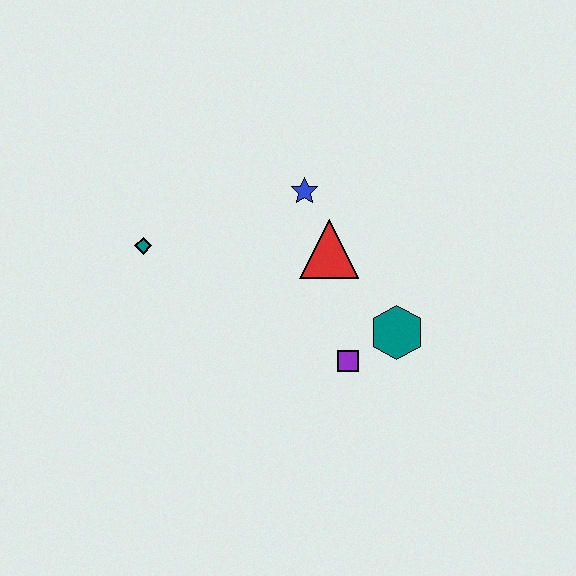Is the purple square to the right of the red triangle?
Yes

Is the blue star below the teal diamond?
No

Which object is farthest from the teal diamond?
The teal hexagon is farthest from the teal diamond.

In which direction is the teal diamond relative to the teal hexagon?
The teal diamond is to the left of the teal hexagon.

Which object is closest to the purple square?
The teal hexagon is closest to the purple square.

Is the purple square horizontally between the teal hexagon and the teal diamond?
Yes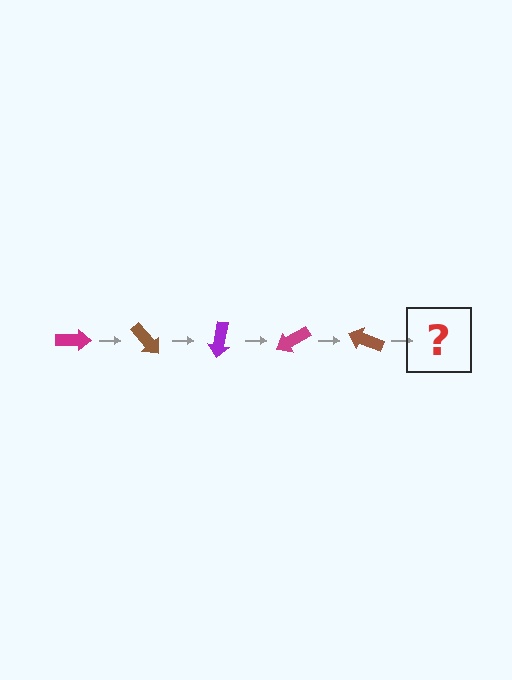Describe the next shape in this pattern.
It should be a purple arrow, rotated 250 degrees from the start.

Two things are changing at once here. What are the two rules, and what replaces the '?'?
The two rules are that it rotates 50 degrees each step and the color cycles through magenta, brown, and purple. The '?' should be a purple arrow, rotated 250 degrees from the start.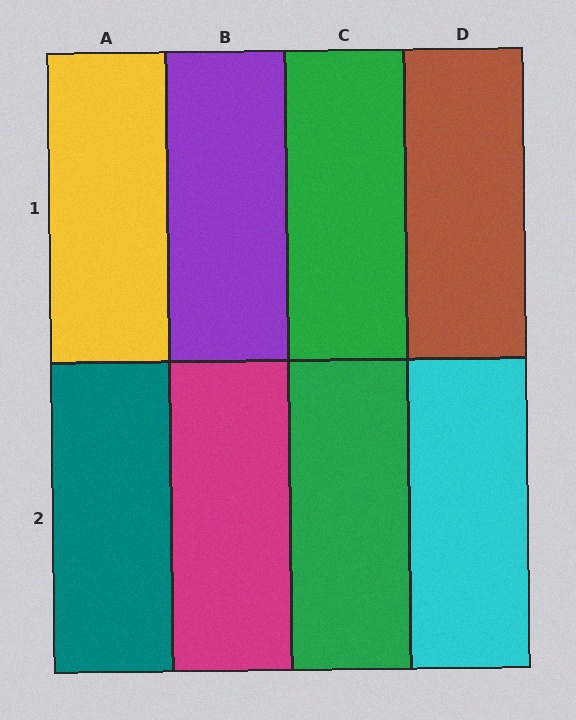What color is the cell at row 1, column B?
Purple.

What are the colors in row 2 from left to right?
Teal, magenta, green, cyan.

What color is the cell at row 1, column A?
Yellow.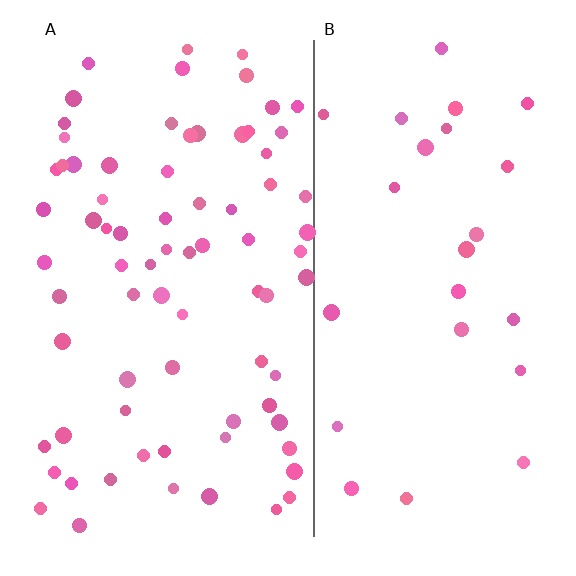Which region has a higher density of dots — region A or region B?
A (the left).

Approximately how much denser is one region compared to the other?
Approximately 3.0× — region A over region B.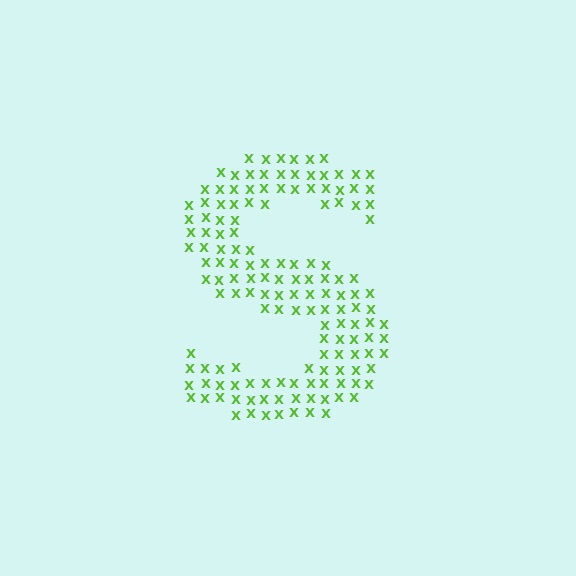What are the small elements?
The small elements are letter X's.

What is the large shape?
The large shape is the letter S.